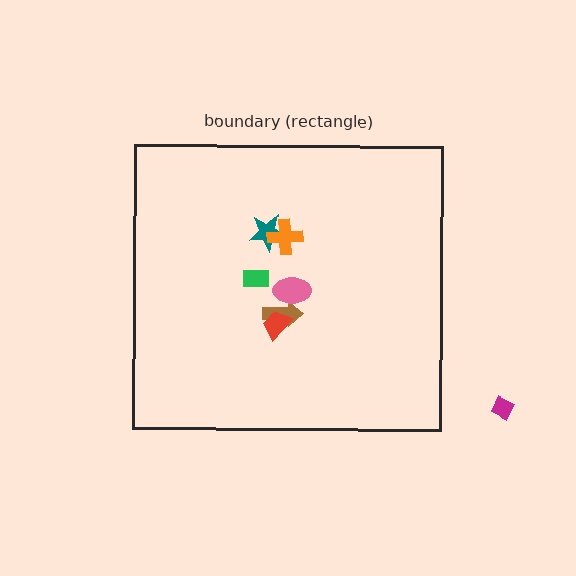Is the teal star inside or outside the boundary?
Inside.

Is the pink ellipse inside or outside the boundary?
Inside.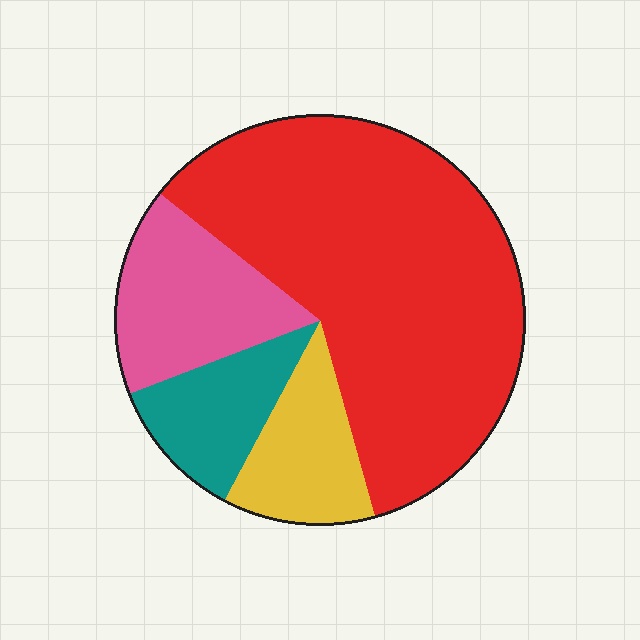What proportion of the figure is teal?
Teal takes up less than a sixth of the figure.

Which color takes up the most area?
Red, at roughly 60%.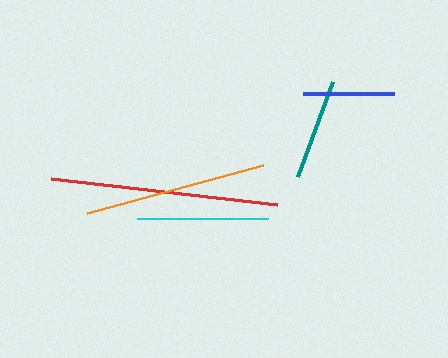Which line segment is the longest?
The red line is the longest at approximately 227 pixels.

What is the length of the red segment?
The red segment is approximately 227 pixels long.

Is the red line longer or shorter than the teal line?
The red line is longer than the teal line.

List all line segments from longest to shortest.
From longest to shortest: red, orange, cyan, teal, blue.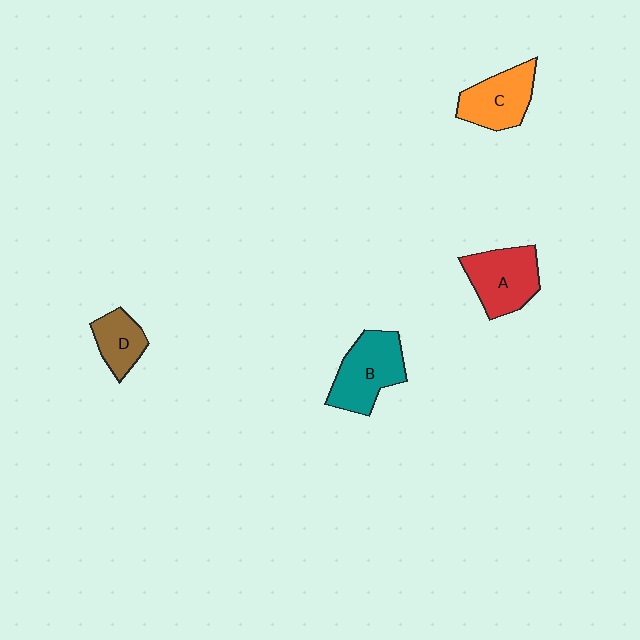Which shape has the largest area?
Shape B (teal).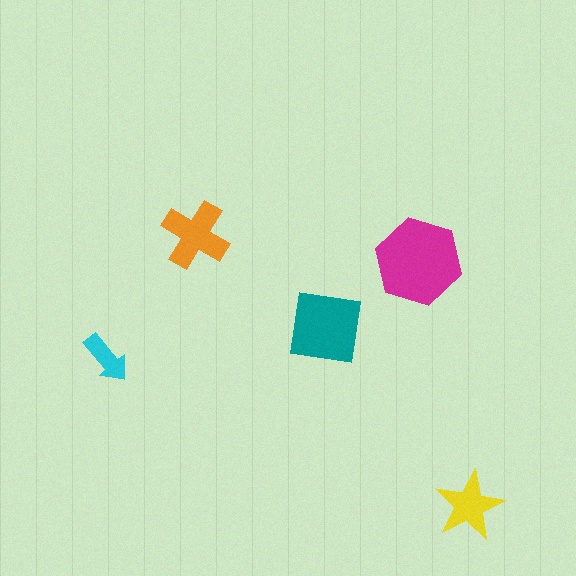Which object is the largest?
The magenta hexagon.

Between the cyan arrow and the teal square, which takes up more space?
The teal square.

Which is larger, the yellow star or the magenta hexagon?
The magenta hexagon.